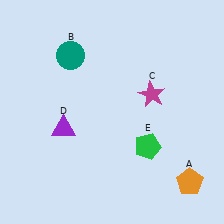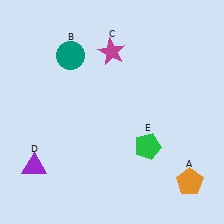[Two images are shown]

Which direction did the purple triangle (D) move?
The purple triangle (D) moved down.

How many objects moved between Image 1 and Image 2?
2 objects moved between the two images.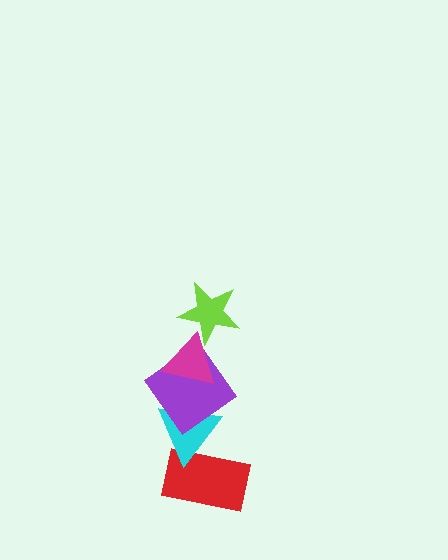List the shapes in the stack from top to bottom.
From top to bottom: the lime star, the magenta triangle, the purple diamond, the cyan triangle, the red rectangle.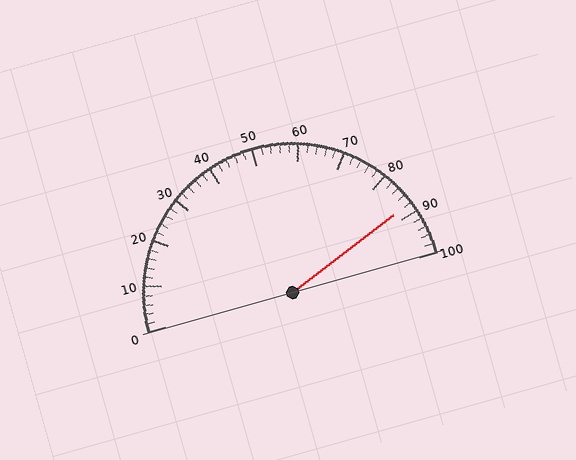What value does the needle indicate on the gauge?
The needle indicates approximately 88.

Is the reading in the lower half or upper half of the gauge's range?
The reading is in the upper half of the range (0 to 100).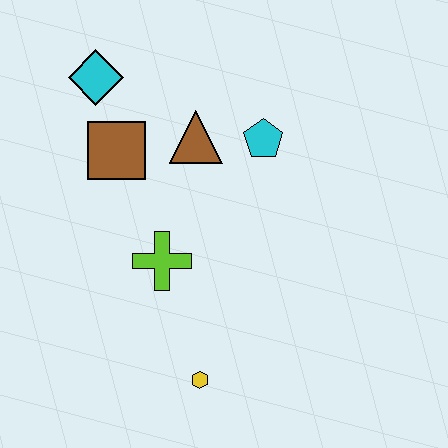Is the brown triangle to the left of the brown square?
No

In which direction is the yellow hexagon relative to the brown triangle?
The yellow hexagon is below the brown triangle.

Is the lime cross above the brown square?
No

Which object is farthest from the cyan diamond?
The yellow hexagon is farthest from the cyan diamond.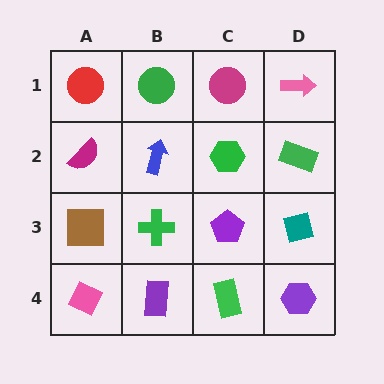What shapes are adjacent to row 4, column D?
A teal square (row 3, column D), a green rectangle (row 4, column C).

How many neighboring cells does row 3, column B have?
4.